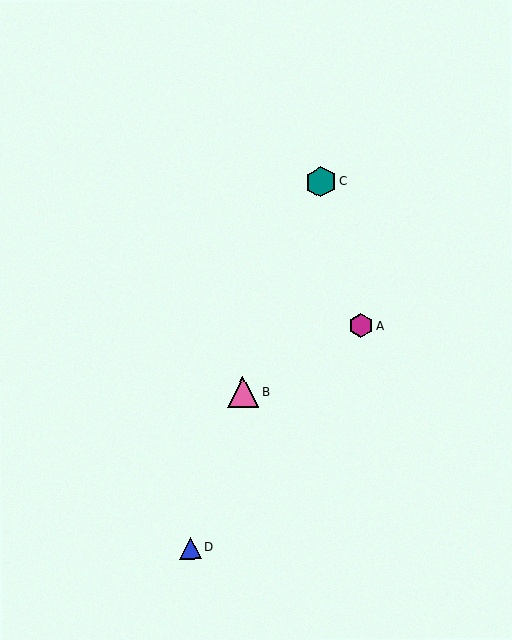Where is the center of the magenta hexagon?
The center of the magenta hexagon is at (361, 326).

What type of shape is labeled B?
Shape B is a pink triangle.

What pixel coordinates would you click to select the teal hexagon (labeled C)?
Click at (321, 182) to select the teal hexagon C.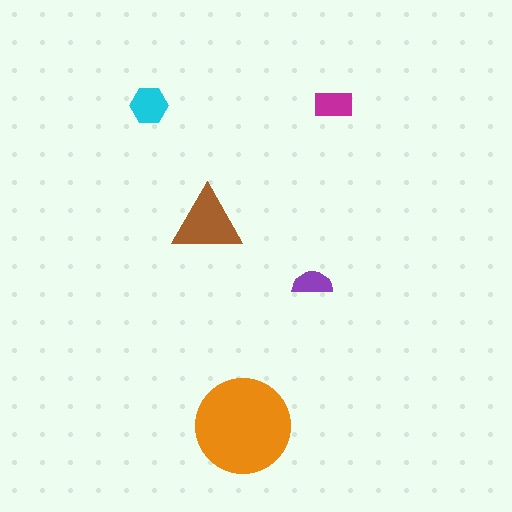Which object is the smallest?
The purple semicircle.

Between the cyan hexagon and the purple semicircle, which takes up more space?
The cyan hexagon.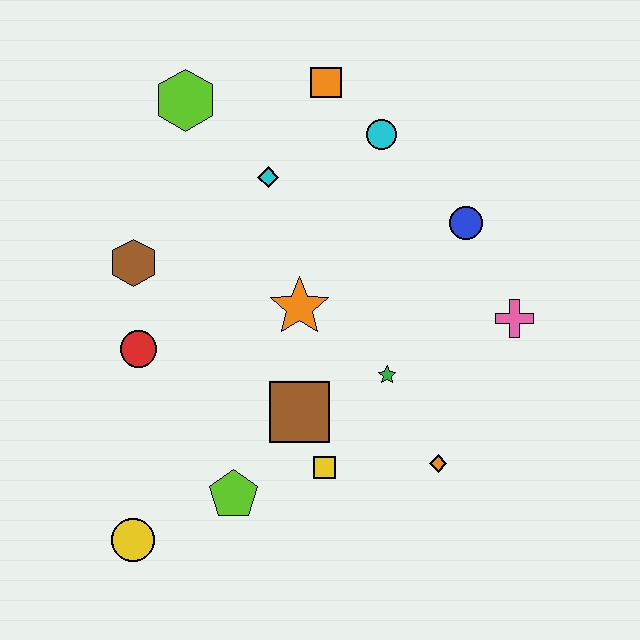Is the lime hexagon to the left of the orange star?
Yes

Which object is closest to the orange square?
The cyan circle is closest to the orange square.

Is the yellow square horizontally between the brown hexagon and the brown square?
No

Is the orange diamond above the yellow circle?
Yes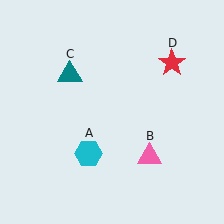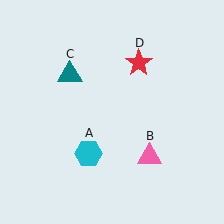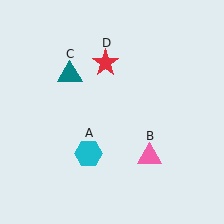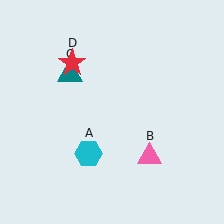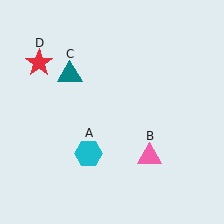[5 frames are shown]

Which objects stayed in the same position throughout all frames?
Cyan hexagon (object A) and pink triangle (object B) and teal triangle (object C) remained stationary.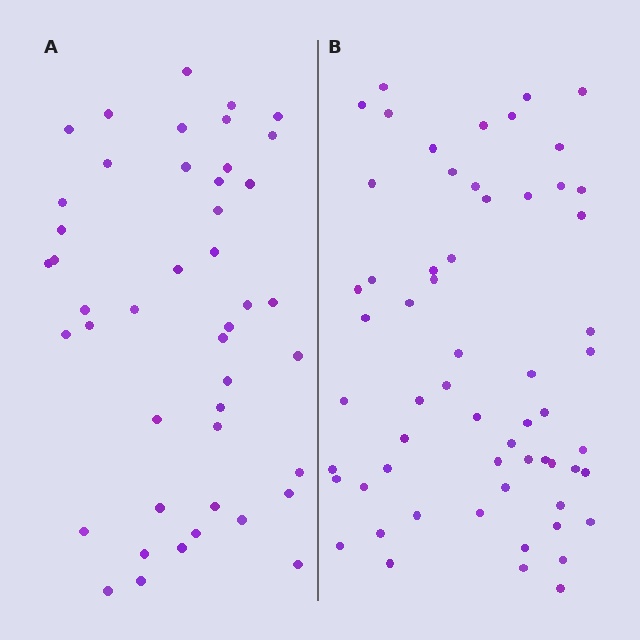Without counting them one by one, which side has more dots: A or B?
Region B (the right region) has more dots.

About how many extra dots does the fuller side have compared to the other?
Region B has approximately 15 more dots than region A.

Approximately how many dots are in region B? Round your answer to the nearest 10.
About 60 dots.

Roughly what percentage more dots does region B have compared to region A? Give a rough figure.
About 35% more.